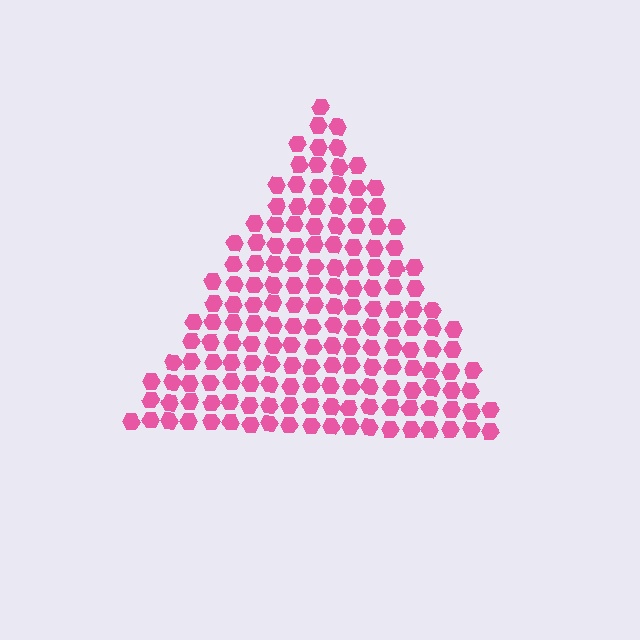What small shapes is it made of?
It is made of small hexagons.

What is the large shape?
The large shape is a triangle.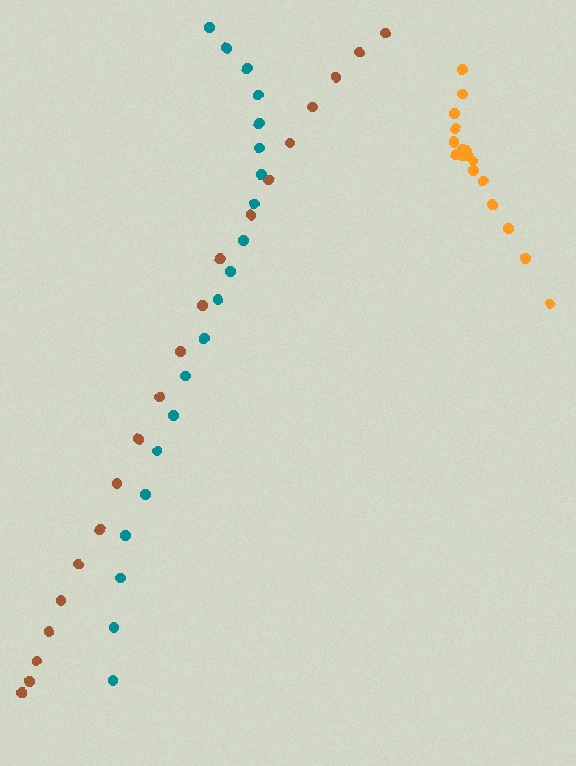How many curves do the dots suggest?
There are 3 distinct paths.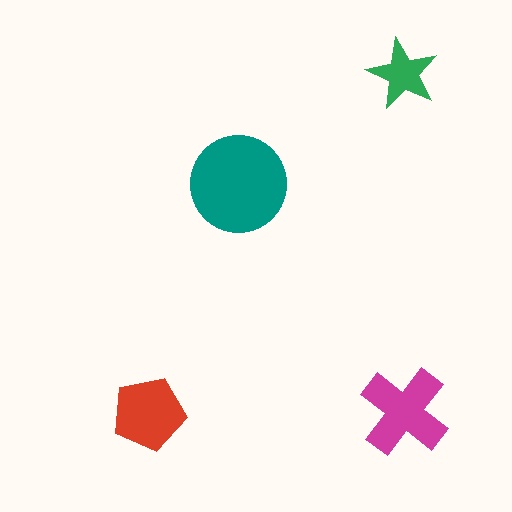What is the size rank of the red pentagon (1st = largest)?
3rd.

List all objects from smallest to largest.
The green star, the red pentagon, the magenta cross, the teal circle.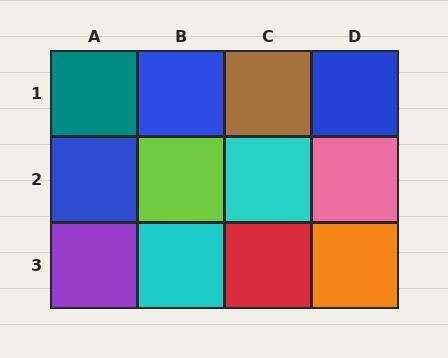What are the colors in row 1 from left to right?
Teal, blue, brown, blue.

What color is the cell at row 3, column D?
Orange.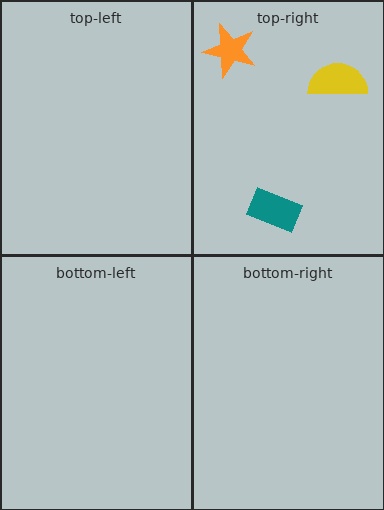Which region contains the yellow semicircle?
The top-right region.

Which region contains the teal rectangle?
The top-right region.